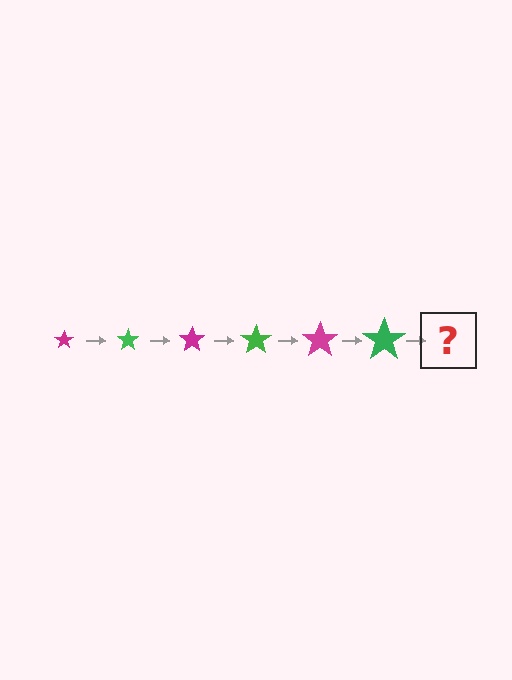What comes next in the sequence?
The next element should be a magenta star, larger than the previous one.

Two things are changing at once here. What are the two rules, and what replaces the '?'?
The two rules are that the star grows larger each step and the color cycles through magenta and green. The '?' should be a magenta star, larger than the previous one.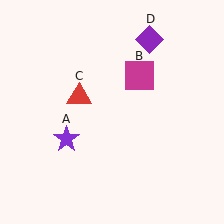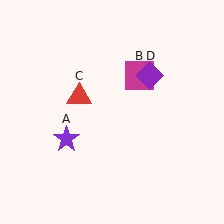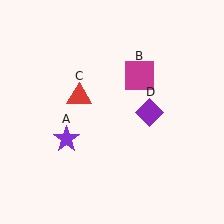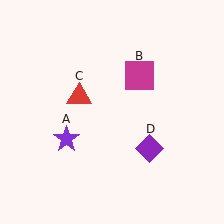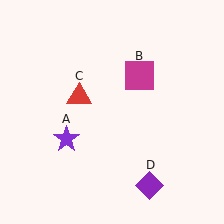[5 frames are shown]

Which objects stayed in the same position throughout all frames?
Purple star (object A) and magenta square (object B) and red triangle (object C) remained stationary.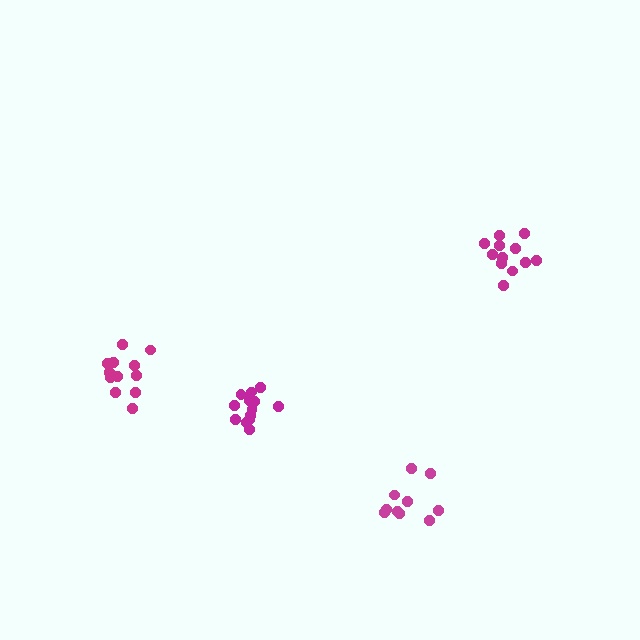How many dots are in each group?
Group 1: 14 dots, Group 2: 10 dots, Group 3: 12 dots, Group 4: 12 dots (48 total).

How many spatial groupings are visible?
There are 4 spatial groupings.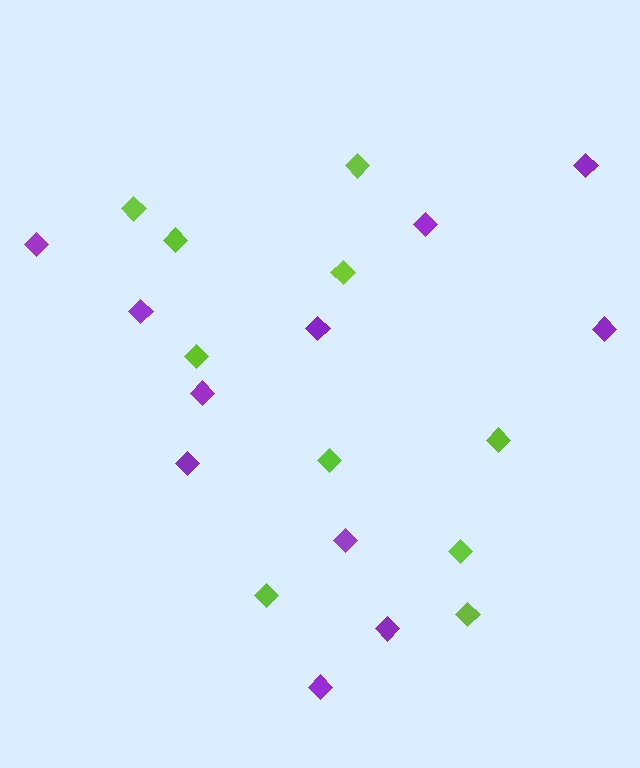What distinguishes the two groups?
There are 2 groups: one group of lime diamonds (10) and one group of purple diamonds (11).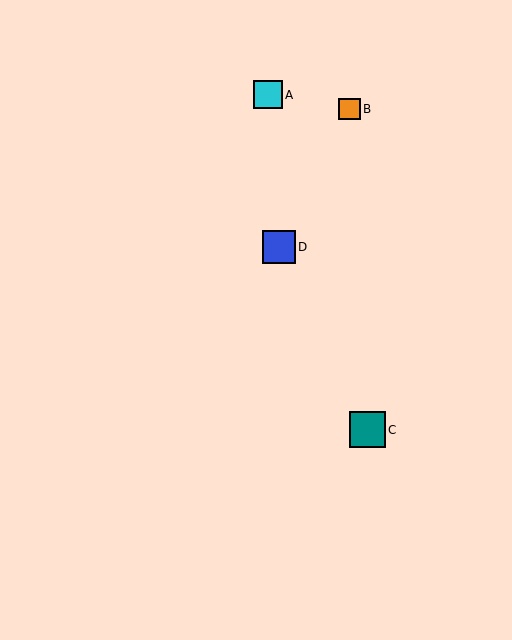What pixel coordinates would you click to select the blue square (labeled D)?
Click at (279, 247) to select the blue square D.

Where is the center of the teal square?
The center of the teal square is at (367, 430).